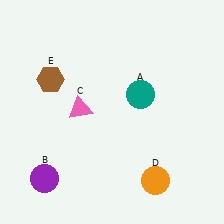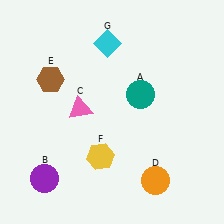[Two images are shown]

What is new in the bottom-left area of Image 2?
A yellow hexagon (F) was added in the bottom-left area of Image 2.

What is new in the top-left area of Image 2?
A cyan diamond (G) was added in the top-left area of Image 2.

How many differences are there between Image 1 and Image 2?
There are 2 differences between the two images.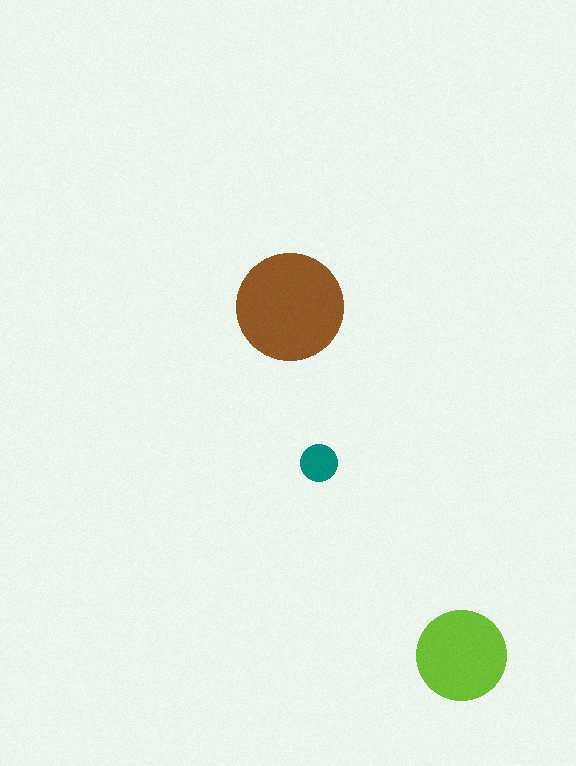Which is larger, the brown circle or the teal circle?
The brown one.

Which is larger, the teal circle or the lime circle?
The lime one.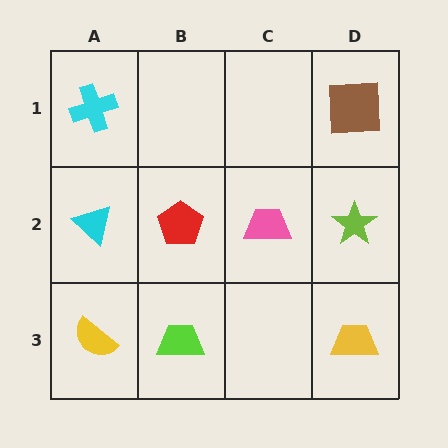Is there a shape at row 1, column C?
No, that cell is empty.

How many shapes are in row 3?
3 shapes.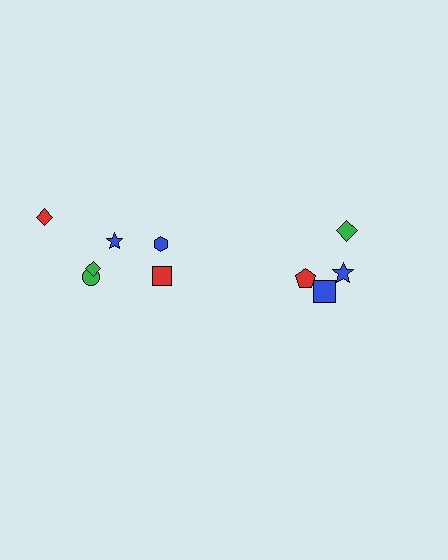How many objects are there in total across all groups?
There are 10 objects.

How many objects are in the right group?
There are 4 objects.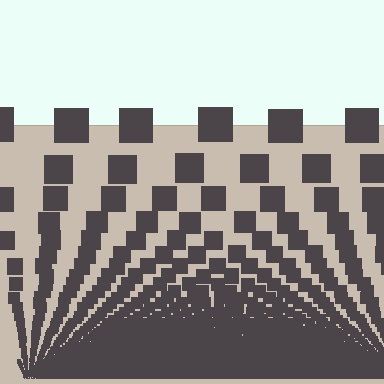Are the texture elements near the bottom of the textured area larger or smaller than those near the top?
Smaller. The gradient is inverted — elements near the bottom are smaller and denser.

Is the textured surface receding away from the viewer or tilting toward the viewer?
The surface appears to tilt toward the viewer. Texture elements get larger and sparser toward the top.